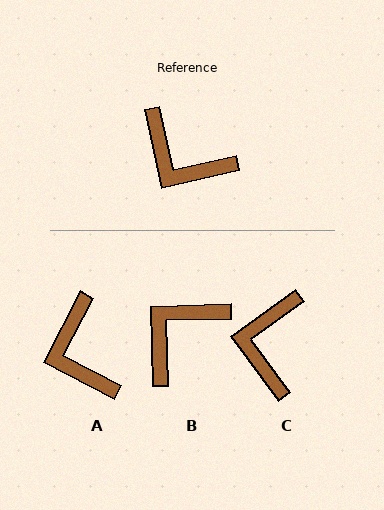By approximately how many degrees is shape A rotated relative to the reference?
Approximately 40 degrees clockwise.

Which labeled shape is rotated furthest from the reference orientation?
B, about 101 degrees away.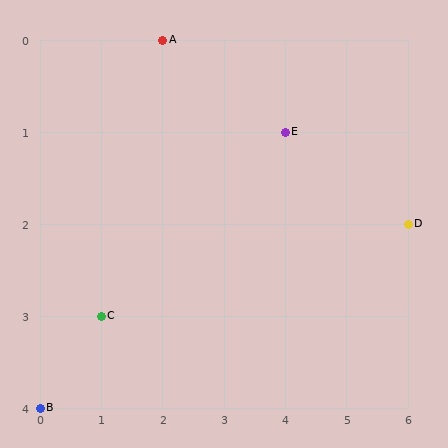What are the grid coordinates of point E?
Point E is at grid coordinates (4, 1).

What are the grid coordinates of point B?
Point B is at grid coordinates (0, 4).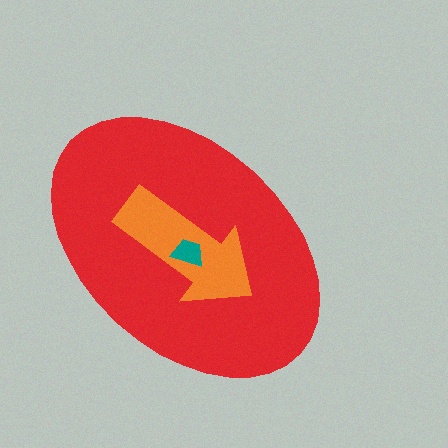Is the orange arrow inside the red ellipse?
Yes.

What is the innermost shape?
The teal trapezoid.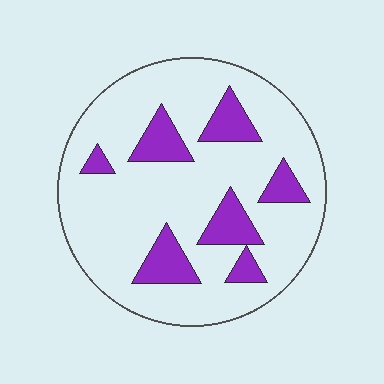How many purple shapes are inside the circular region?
7.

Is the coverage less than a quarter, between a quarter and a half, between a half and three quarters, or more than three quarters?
Less than a quarter.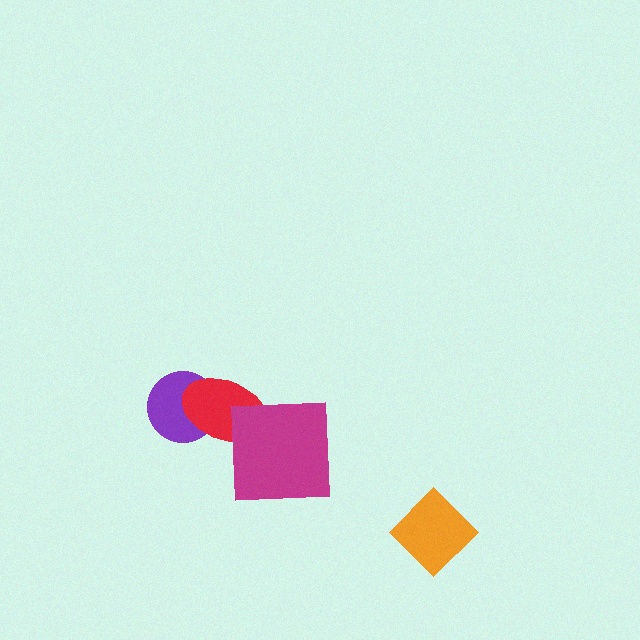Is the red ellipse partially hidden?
Yes, it is partially covered by another shape.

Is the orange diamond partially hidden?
No, no other shape covers it.